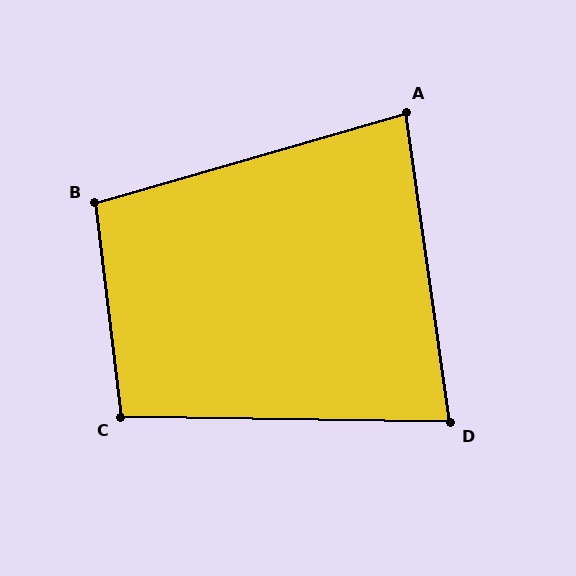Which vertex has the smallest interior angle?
D, at approximately 81 degrees.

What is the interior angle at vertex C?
Approximately 98 degrees (obtuse).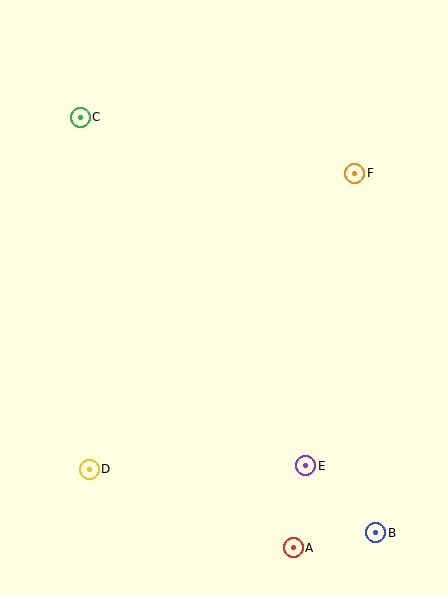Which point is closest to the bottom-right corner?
Point B is closest to the bottom-right corner.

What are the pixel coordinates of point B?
Point B is at (376, 533).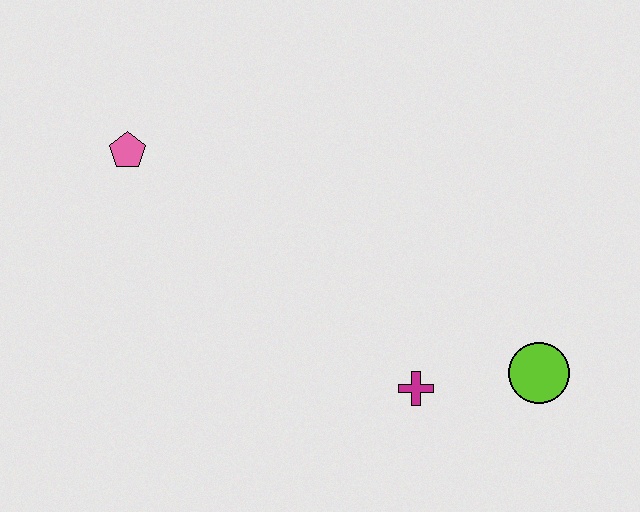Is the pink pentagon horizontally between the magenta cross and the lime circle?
No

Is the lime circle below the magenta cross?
No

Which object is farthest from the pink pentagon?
The lime circle is farthest from the pink pentagon.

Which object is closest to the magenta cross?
The lime circle is closest to the magenta cross.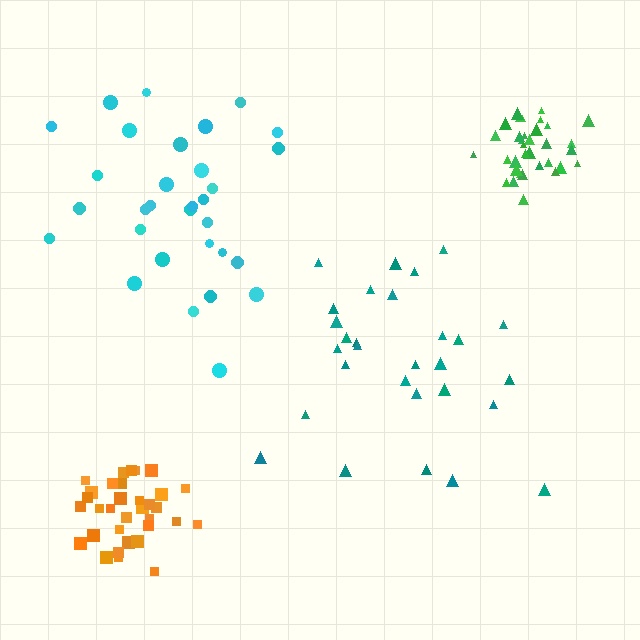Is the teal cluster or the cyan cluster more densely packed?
Cyan.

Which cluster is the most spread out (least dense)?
Teal.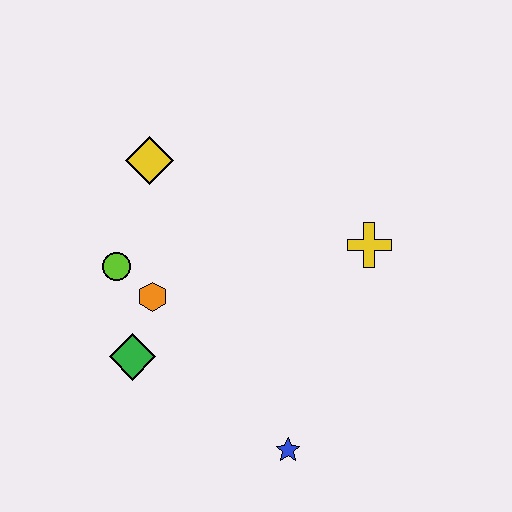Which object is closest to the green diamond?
The orange hexagon is closest to the green diamond.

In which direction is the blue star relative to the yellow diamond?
The blue star is below the yellow diamond.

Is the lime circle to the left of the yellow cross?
Yes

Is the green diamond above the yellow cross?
No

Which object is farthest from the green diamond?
The yellow cross is farthest from the green diamond.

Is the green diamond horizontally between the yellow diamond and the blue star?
No